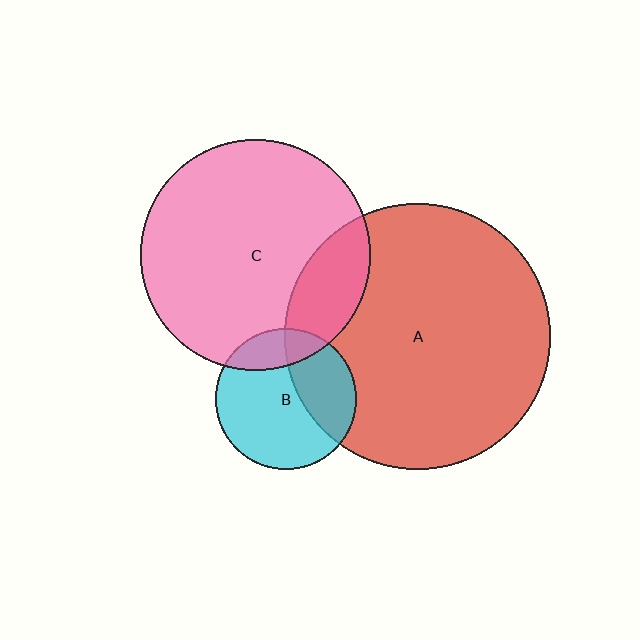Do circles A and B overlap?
Yes.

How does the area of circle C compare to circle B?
Approximately 2.7 times.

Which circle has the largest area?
Circle A (red).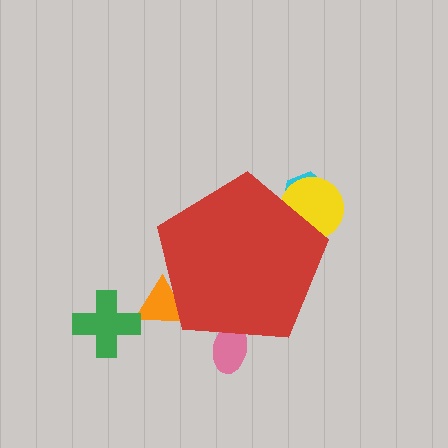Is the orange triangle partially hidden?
Yes, the orange triangle is partially hidden behind the red pentagon.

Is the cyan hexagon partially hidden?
Yes, the cyan hexagon is partially hidden behind the red pentagon.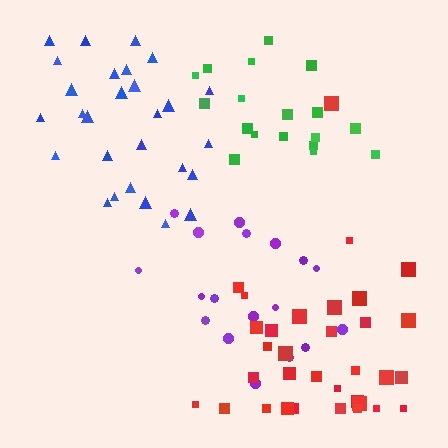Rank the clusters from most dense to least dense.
green, blue, purple, red.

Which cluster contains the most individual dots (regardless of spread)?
Red (33).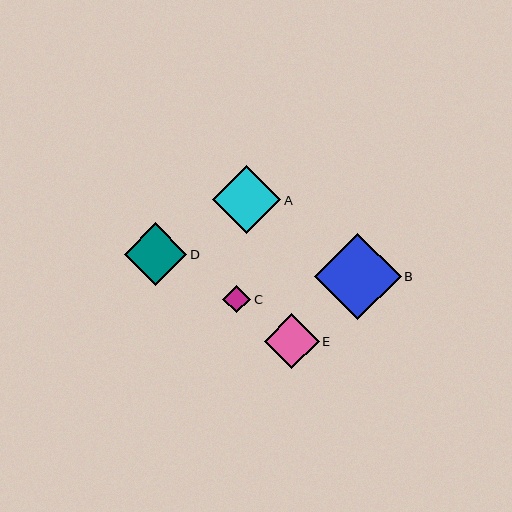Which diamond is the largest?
Diamond B is the largest with a size of approximately 86 pixels.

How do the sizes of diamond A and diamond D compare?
Diamond A and diamond D are approximately the same size.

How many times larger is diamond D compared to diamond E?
Diamond D is approximately 1.1 times the size of diamond E.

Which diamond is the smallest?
Diamond C is the smallest with a size of approximately 28 pixels.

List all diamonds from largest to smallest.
From largest to smallest: B, A, D, E, C.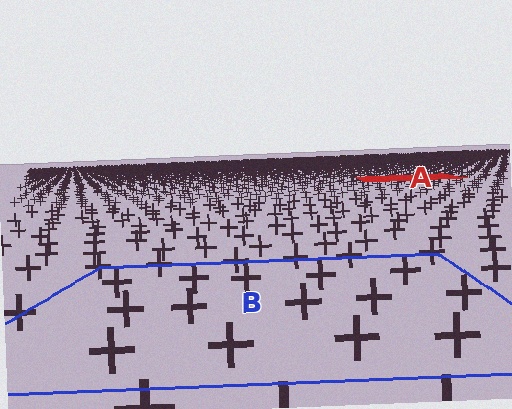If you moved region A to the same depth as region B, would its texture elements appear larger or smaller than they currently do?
They would appear larger. At a closer depth, the same texture elements are projected at a bigger on-screen size.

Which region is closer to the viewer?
Region B is closer. The texture elements there are larger and more spread out.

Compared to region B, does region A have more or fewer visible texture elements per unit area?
Region A has more texture elements per unit area — they are packed more densely because it is farther away.